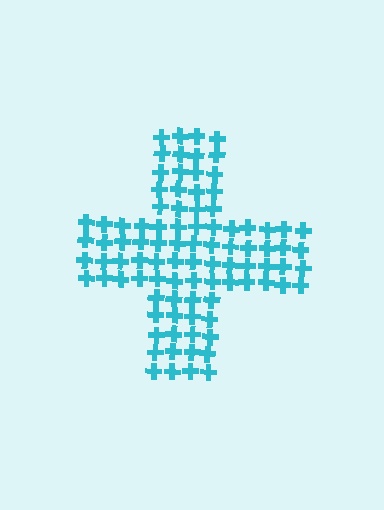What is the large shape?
The large shape is a cross.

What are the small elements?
The small elements are crosses.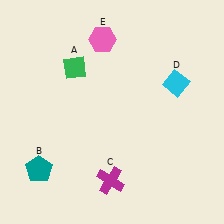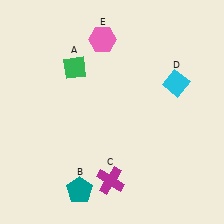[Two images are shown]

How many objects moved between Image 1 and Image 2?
1 object moved between the two images.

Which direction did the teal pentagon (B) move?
The teal pentagon (B) moved right.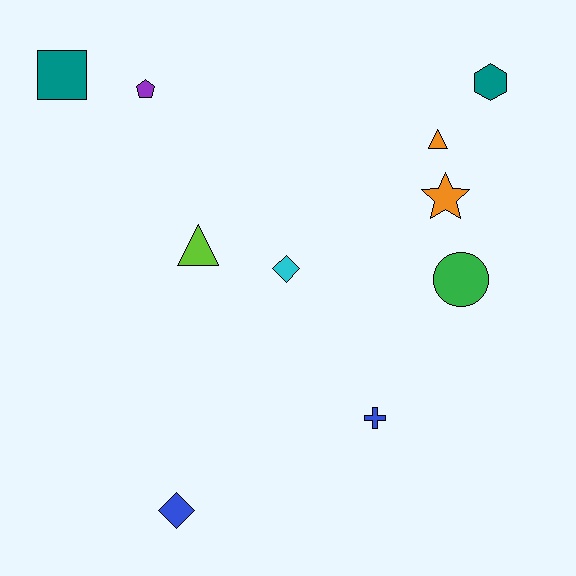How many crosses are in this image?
There is 1 cross.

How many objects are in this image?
There are 10 objects.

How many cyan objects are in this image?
There is 1 cyan object.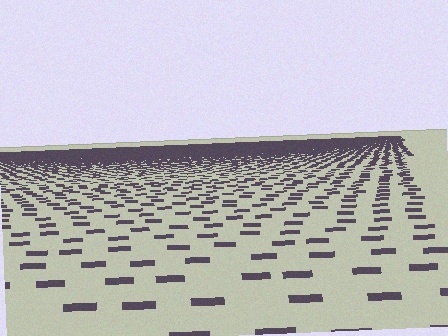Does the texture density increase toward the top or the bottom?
Density increases toward the top.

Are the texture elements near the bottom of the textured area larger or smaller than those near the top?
Larger. Near the bottom, elements are closer to the viewer and appear at a bigger on-screen size.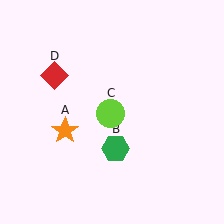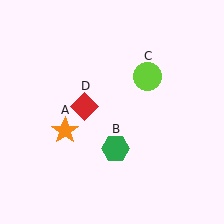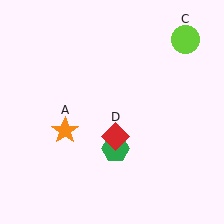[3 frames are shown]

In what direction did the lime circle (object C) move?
The lime circle (object C) moved up and to the right.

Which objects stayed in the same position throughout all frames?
Orange star (object A) and green hexagon (object B) remained stationary.